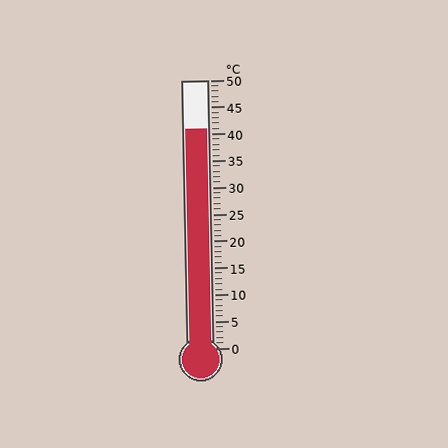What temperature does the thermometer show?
The thermometer shows approximately 41°C.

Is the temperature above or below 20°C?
The temperature is above 20°C.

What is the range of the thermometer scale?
The thermometer scale ranges from 0°C to 50°C.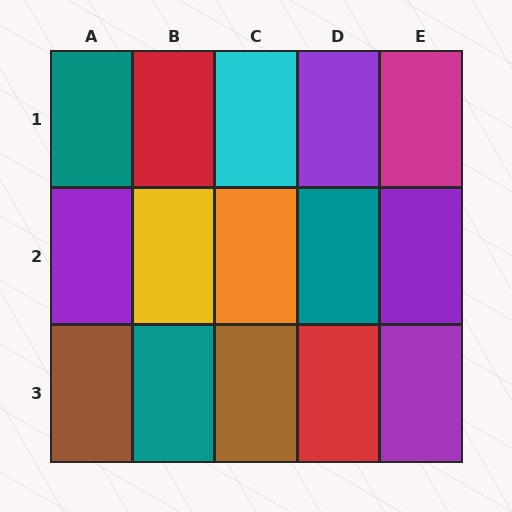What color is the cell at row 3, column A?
Brown.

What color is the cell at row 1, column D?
Purple.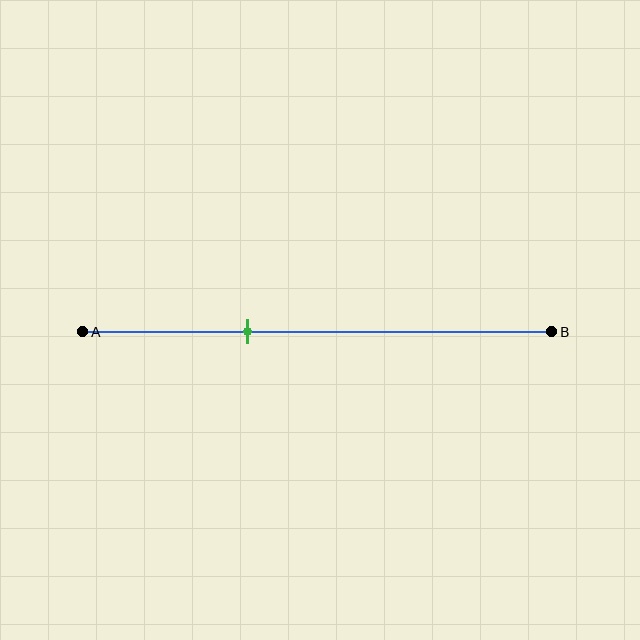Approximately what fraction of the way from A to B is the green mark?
The green mark is approximately 35% of the way from A to B.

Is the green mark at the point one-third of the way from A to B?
Yes, the mark is approximately at the one-third point.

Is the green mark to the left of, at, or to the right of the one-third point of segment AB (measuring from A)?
The green mark is approximately at the one-third point of segment AB.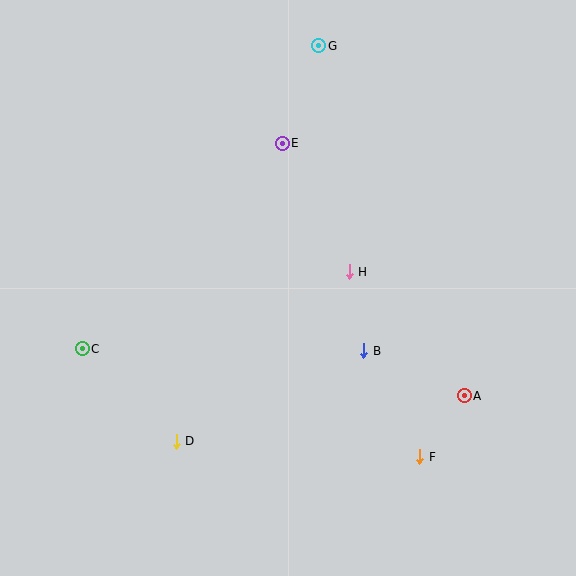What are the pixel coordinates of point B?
Point B is at (364, 351).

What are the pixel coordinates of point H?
Point H is at (349, 272).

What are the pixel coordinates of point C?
Point C is at (82, 349).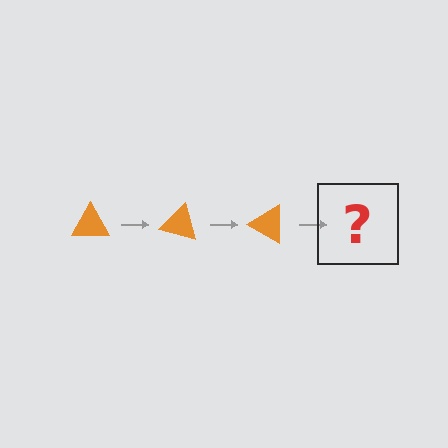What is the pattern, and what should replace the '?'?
The pattern is that the triangle rotates 15 degrees each step. The '?' should be an orange triangle rotated 45 degrees.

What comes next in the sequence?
The next element should be an orange triangle rotated 45 degrees.